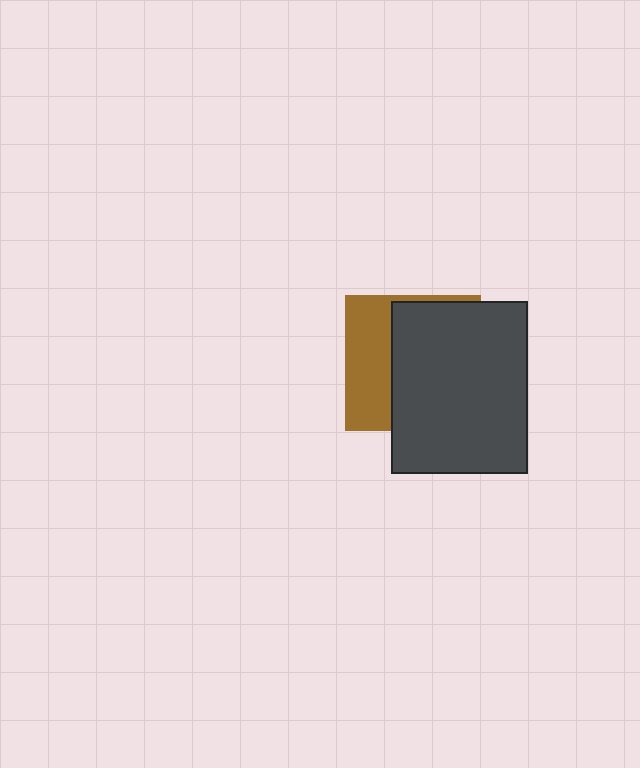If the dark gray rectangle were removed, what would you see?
You would see the complete brown square.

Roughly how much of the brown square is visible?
A small part of it is visible (roughly 37%).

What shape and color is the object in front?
The object in front is a dark gray rectangle.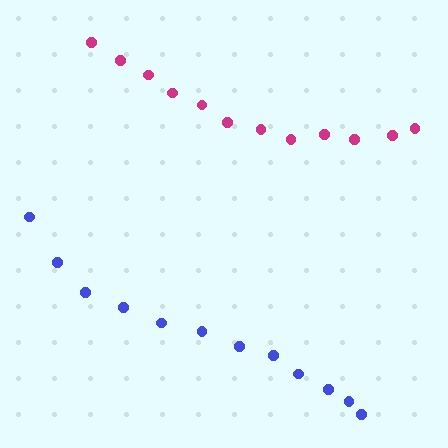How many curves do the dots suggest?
There are 2 distinct paths.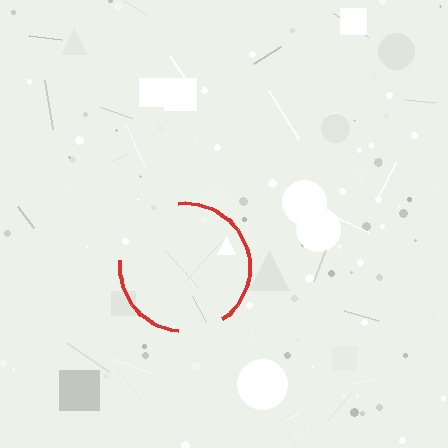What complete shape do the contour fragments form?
The contour fragments form a circle.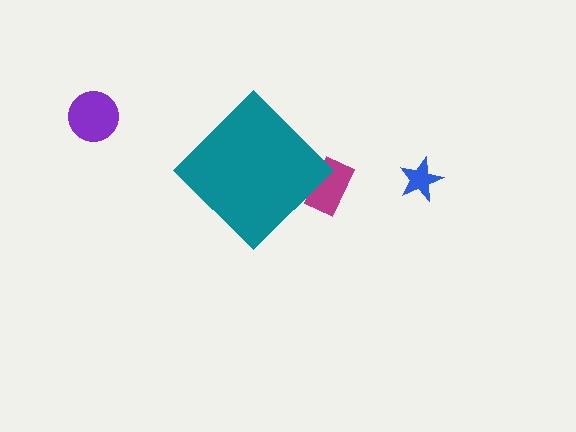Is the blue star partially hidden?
No, the blue star is fully visible.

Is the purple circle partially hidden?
No, the purple circle is fully visible.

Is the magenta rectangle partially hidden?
Yes, the magenta rectangle is partially hidden behind the teal diamond.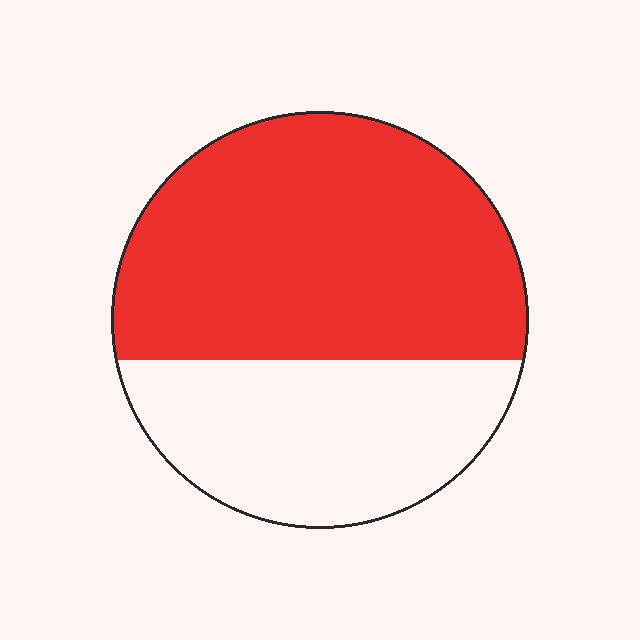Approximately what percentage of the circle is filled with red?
Approximately 60%.